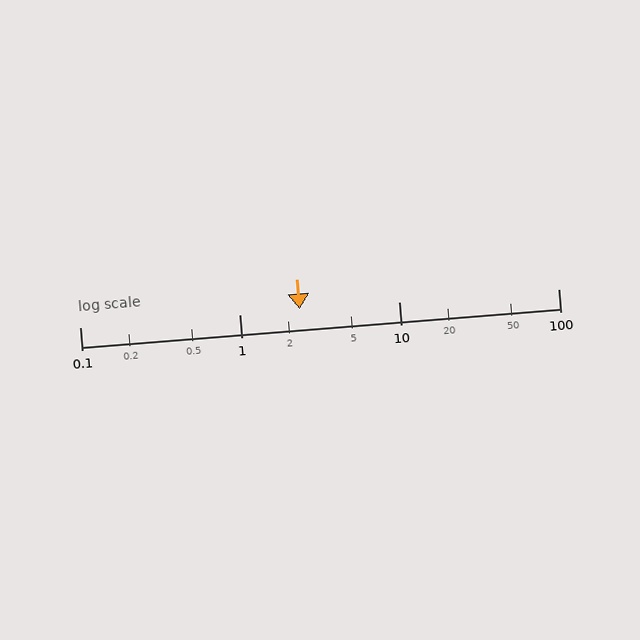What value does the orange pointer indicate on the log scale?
The pointer indicates approximately 2.4.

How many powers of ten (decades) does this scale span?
The scale spans 3 decades, from 0.1 to 100.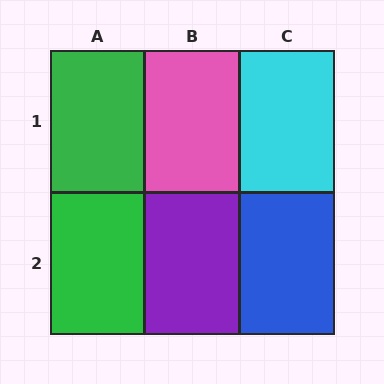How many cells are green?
2 cells are green.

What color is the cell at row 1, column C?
Cyan.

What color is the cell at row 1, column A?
Green.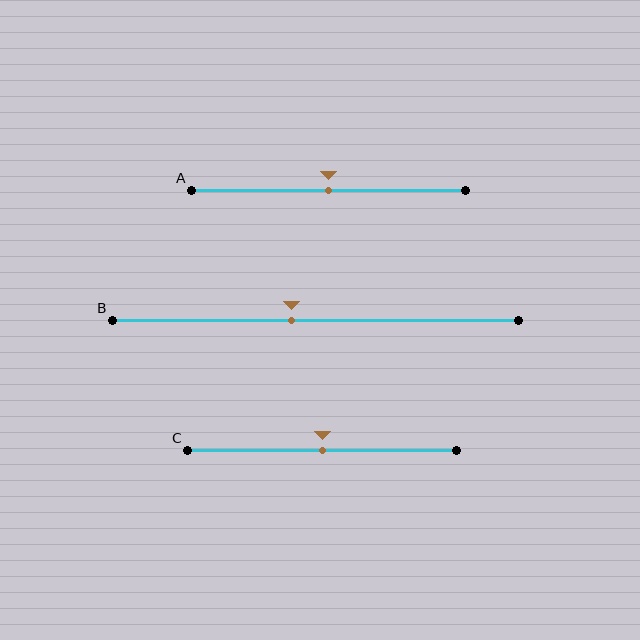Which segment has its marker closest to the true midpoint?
Segment A has its marker closest to the true midpoint.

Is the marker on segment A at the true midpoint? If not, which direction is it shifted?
Yes, the marker on segment A is at the true midpoint.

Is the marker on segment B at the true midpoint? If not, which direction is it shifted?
No, the marker on segment B is shifted to the left by about 6% of the segment length.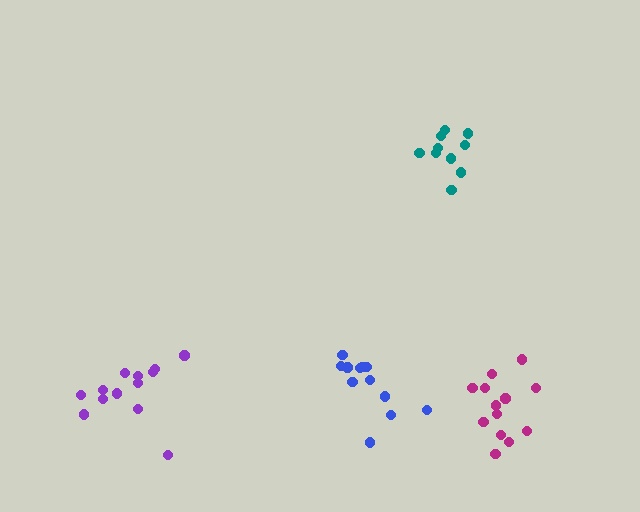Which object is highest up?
The teal cluster is topmost.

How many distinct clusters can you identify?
There are 4 distinct clusters.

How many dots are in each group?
Group 1: 12 dots, Group 2: 10 dots, Group 3: 13 dots, Group 4: 13 dots (48 total).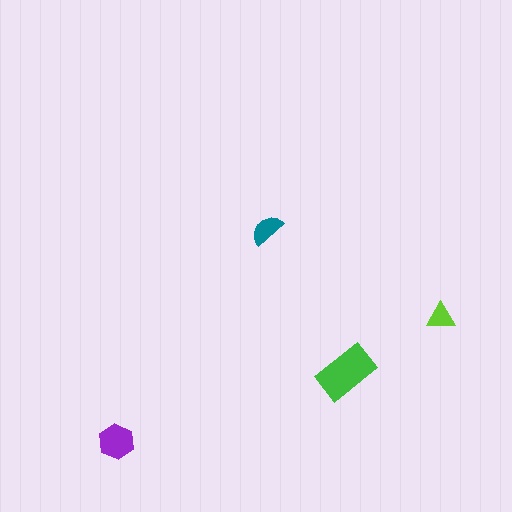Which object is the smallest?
The lime triangle.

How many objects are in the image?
There are 4 objects in the image.